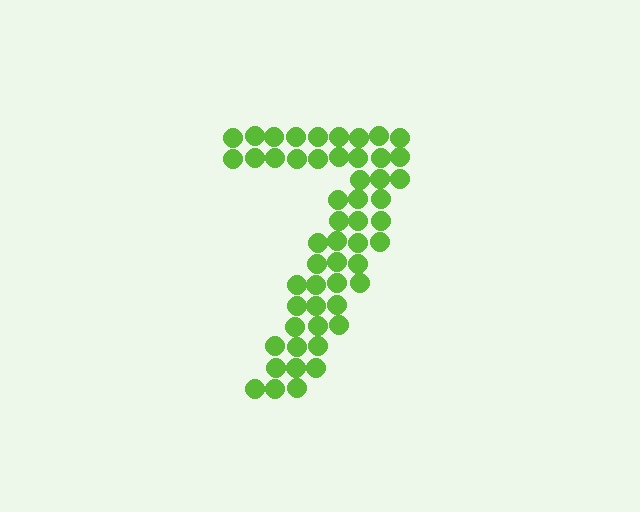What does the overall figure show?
The overall figure shows the digit 7.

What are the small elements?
The small elements are circles.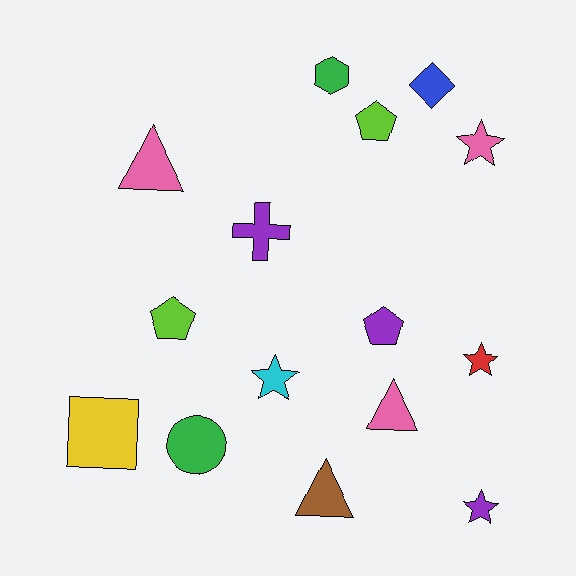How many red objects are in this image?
There is 1 red object.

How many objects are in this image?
There are 15 objects.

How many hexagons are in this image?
There is 1 hexagon.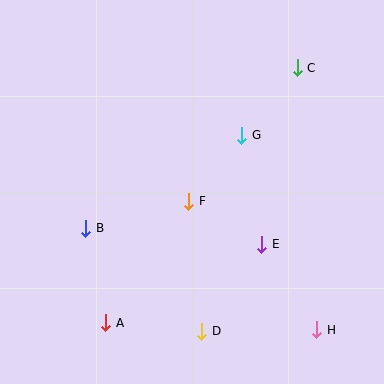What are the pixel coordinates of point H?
Point H is at (317, 330).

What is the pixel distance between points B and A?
The distance between B and A is 96 pixels.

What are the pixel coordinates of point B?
Point B is at (86, 228).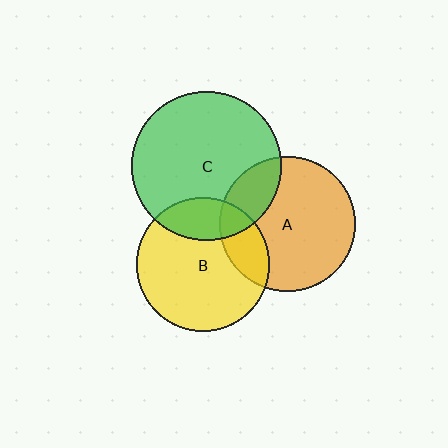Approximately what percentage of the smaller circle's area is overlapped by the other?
Approximately 20%.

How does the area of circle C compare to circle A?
Approximately 1.2 times.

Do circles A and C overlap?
Yes.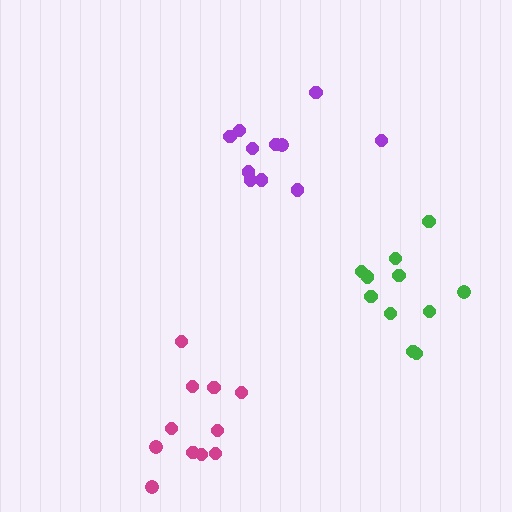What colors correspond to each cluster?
The clusters are colored: magenta, green, purple.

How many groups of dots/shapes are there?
There are 3 groups.